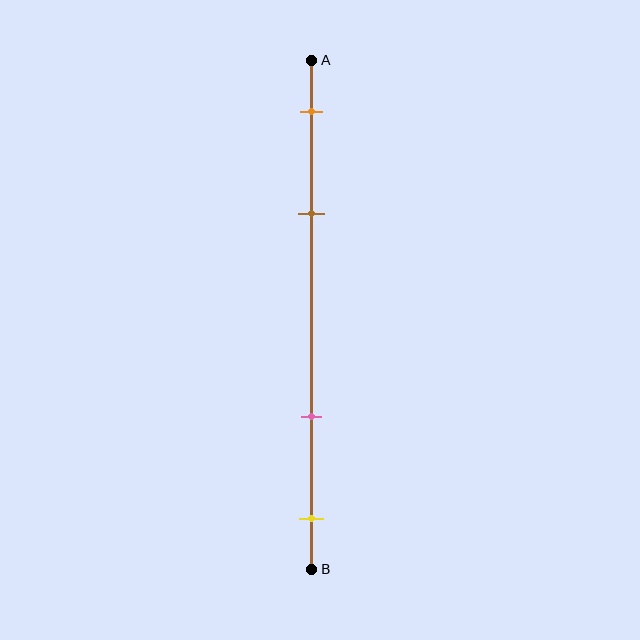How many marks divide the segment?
There are 4 marks dividing the segment.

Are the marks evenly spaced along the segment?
No, the marks are not evenly spaced.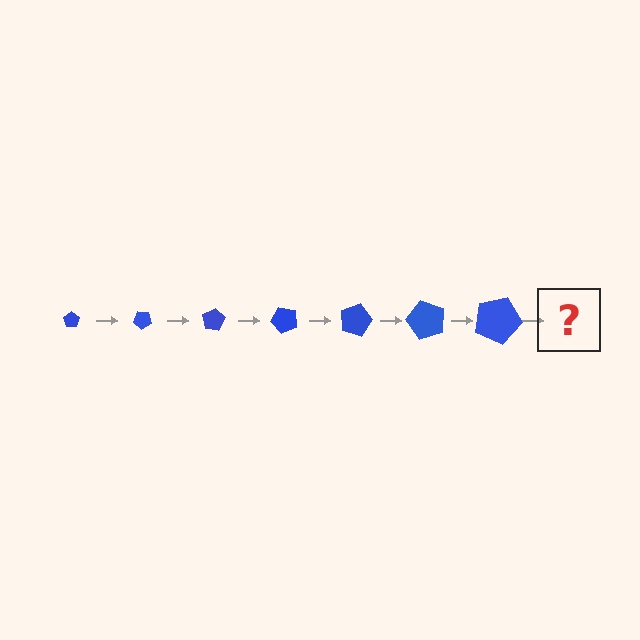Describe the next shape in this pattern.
It should be a pentagon, larger than the previous one and rotated 280 degrees from the start.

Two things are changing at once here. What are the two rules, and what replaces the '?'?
The two rules are that the pentagon grows larger each step and it rotates 40 degrees each step. The '?' should be a pentagon, larger than the previous one and rotated 280 degrees from the start.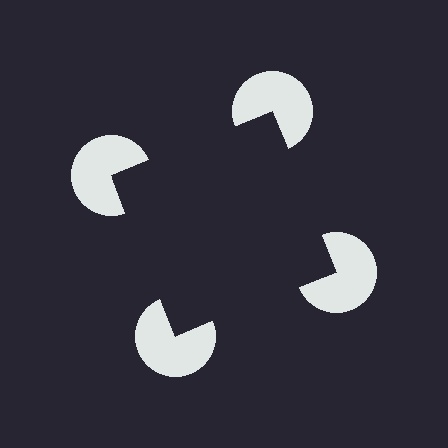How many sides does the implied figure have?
4 sides.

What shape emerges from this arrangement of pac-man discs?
An illusory square — its edges are inferred from the aligned wedge cuts in the pac-man discs, not physically drawn.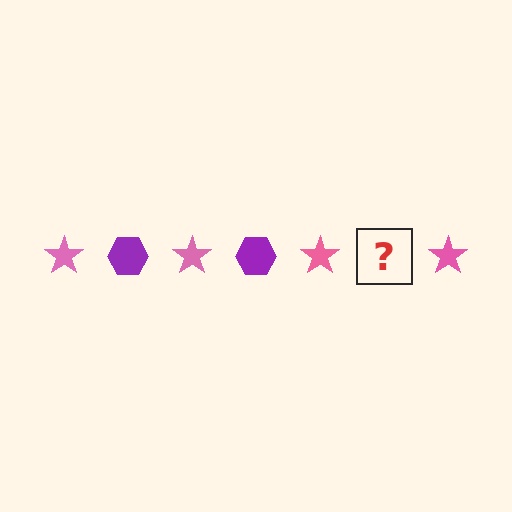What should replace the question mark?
The question mark should be replaced with a purple hexagon.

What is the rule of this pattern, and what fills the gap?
The rule is that the pattern alternates between pink star and purple hexagon. The gap should be filled with a purple hexagon.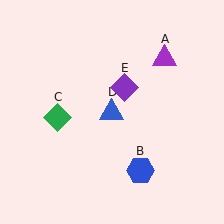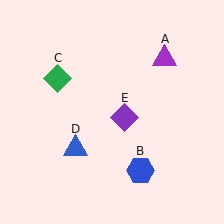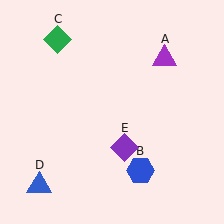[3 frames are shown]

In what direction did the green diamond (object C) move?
The green diamond (object C) moved up.